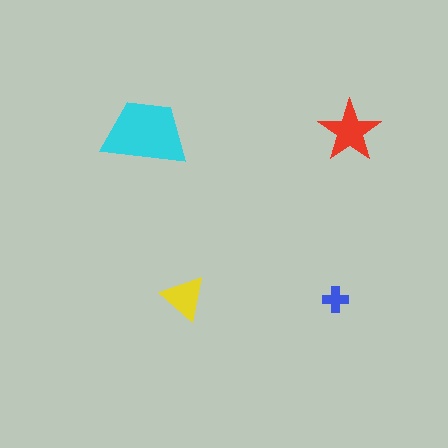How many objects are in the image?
There are 4 objects in the image.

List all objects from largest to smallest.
The cyan trapezoid, the red star, the yellow triangle, the blue cross.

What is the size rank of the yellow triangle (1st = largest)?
3rd.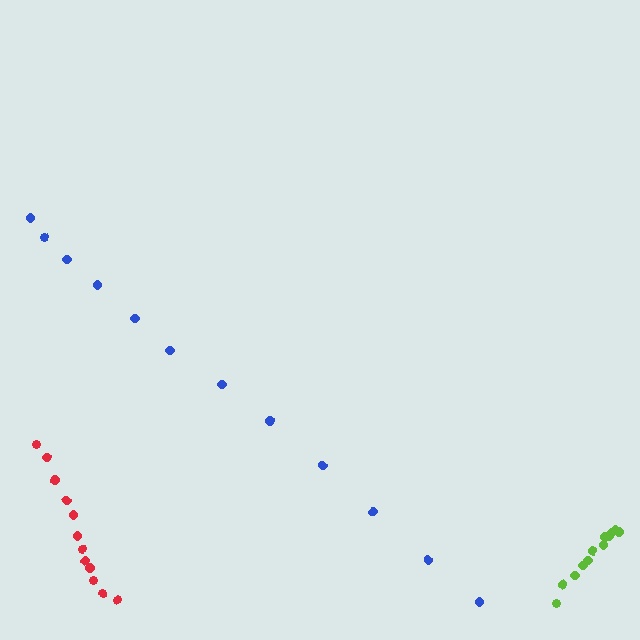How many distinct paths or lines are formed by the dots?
There are 3 distinct paths.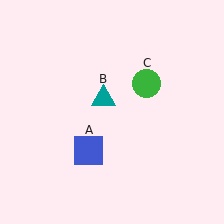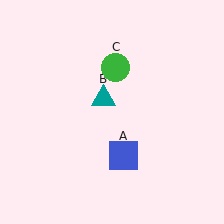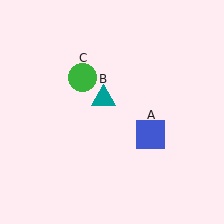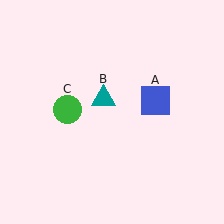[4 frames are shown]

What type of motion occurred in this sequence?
The blue square (object A), green circle (object C) rotated counterclockwise around the center of the scene.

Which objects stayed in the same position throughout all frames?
Teal triangle (object B) remained stationary.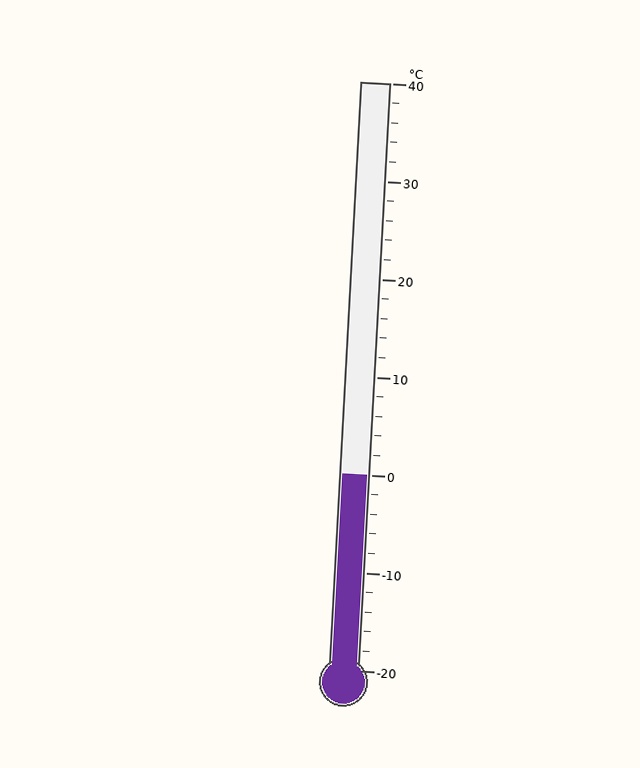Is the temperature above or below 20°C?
The temperature is below 20°C.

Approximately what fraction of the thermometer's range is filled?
The thermometer is filled to approximately 35% of its range.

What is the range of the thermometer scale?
The thermometer scale ranges from -20°C to 40°C.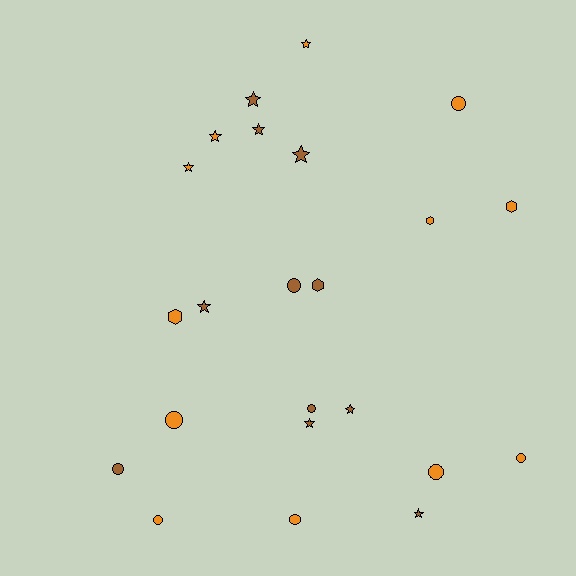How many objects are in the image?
There are 23 objects.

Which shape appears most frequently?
Star, with 10 objects.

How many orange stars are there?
There are 3 orange stars.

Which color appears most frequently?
Orange, with 12 objects.